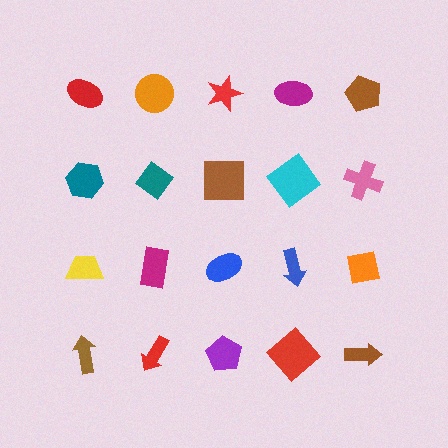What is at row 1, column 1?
A red ellipse.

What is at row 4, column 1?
A brown arrow.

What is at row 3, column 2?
A magenta rectangle.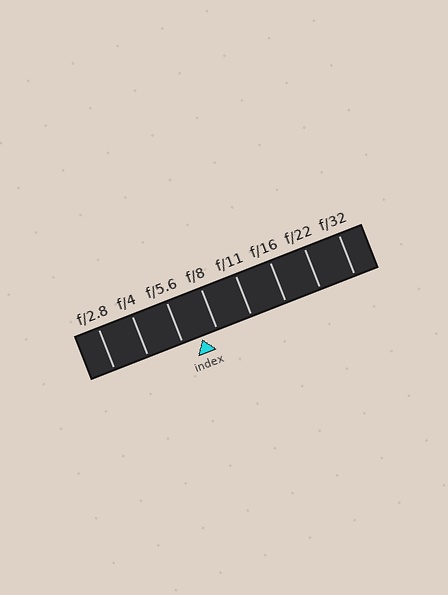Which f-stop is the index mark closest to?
The index mark is closest to f/8.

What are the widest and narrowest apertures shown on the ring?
The widest aperture shown is f/2.8 and the narrowest is f/32.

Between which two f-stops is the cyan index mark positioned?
The index mark is between f/5.6 and f/8.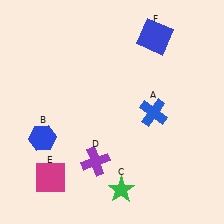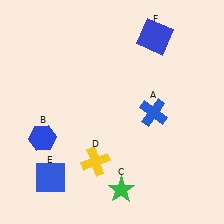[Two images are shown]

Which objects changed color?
D changed from purple to yellow. E changed from magenta to blue.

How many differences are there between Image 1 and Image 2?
There are 2 differences between the two images.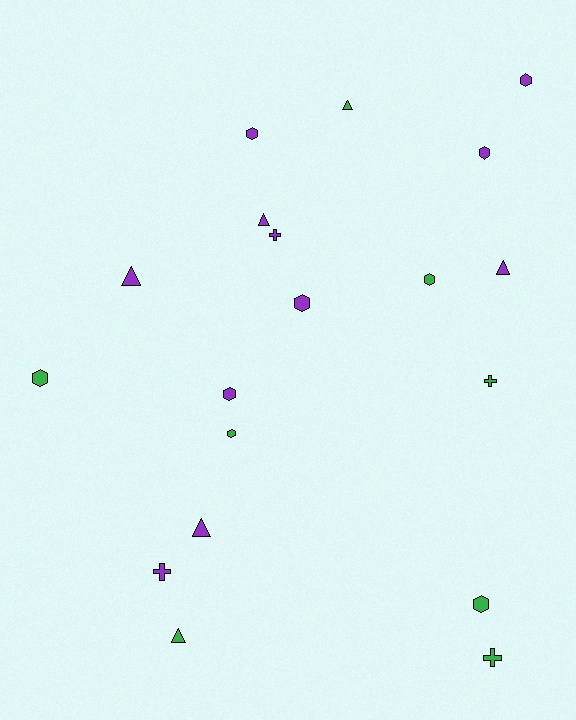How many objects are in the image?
There are 19 objects.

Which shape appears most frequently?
Hexagon, with 9 objects.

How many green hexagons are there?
There are 4 green hexagons.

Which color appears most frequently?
Purple, with 11 objects.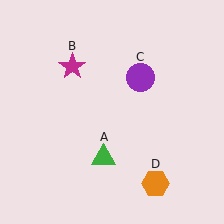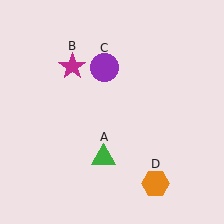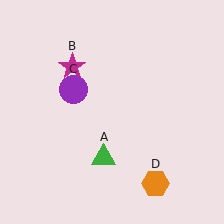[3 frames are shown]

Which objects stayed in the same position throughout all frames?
Green triangle (object A) and magenta star (object B) and orange hexagon (object D) remained stationary.